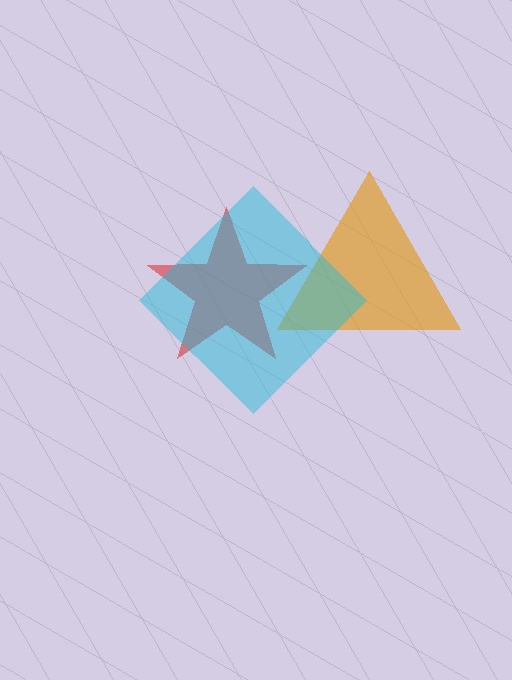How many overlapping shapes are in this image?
There are 3 overlapping shapes in the image.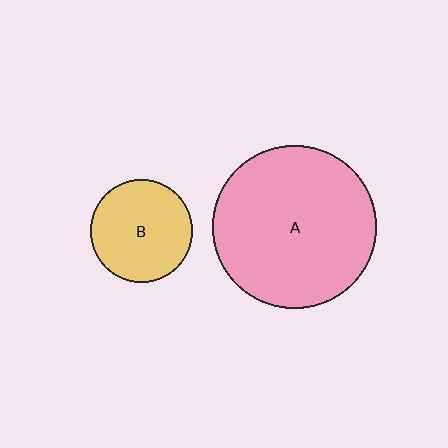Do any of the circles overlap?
No, none of the circles overlap.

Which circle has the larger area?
Circle A (pink).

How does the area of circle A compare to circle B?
Approximately 2.5 times.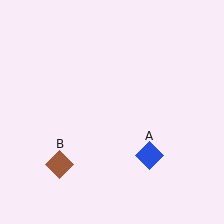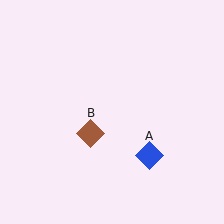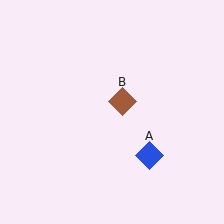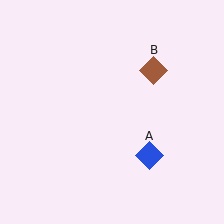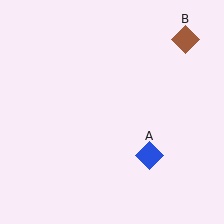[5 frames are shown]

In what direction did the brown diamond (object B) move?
The brown diamond (object B) moved up and to the right.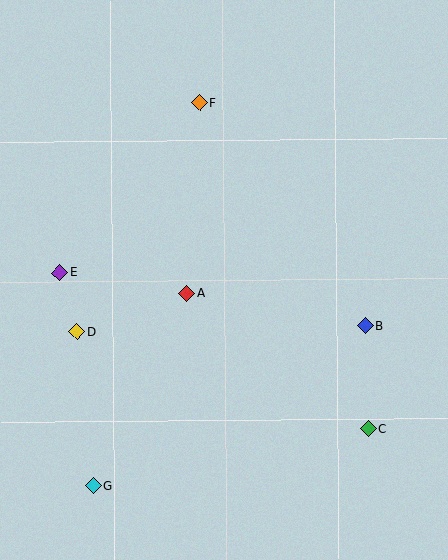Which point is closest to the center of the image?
Point A at (187, 294) is closest to the center.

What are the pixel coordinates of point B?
Point B is at (365, 326).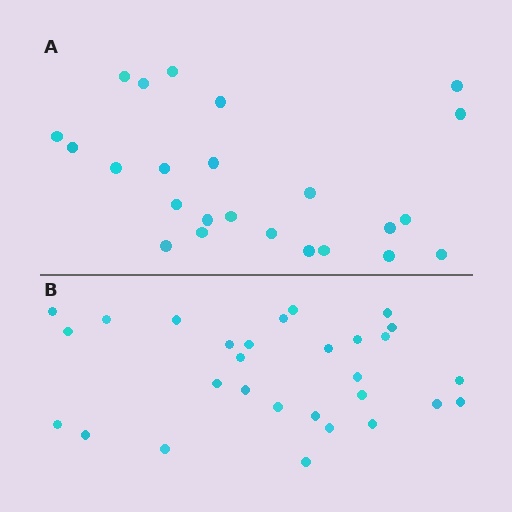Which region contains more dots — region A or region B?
Region B (the bottom region) has more dots.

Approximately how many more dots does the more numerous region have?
Region B has about 5 more dots than region A.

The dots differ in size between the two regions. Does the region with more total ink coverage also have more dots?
No. Region A has more total ink coverage because its dots are larger, but region B actually contains more individual dots. Total area can be misleading — the number of items is what matters here.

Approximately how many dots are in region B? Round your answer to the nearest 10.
About 30 dots. (The exact count is 29, which rounds to 30.)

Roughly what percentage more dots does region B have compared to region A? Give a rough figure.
About 20% more.